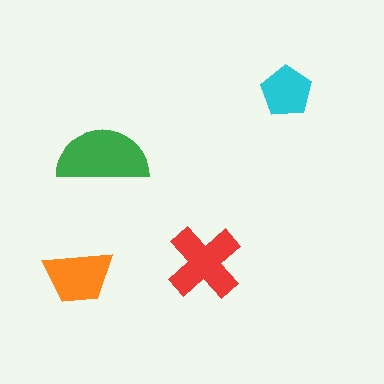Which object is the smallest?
The cyan pentagon.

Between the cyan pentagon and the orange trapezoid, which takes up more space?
The orange trapezoid.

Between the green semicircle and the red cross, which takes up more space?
The green semicircle.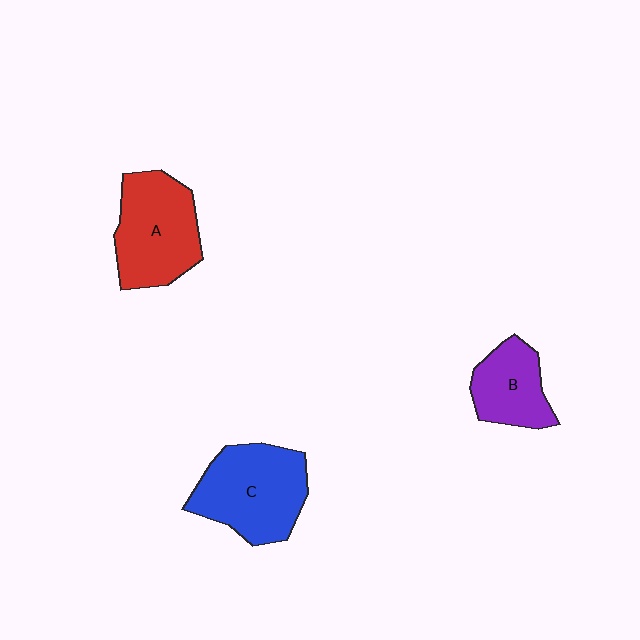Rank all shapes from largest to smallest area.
From largest to smallest: C (blue), A (red), B (purple).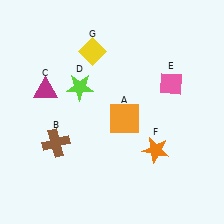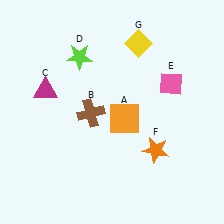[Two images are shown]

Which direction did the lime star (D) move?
The lime star (D) moved up.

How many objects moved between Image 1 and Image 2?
3 objects moved between the two images.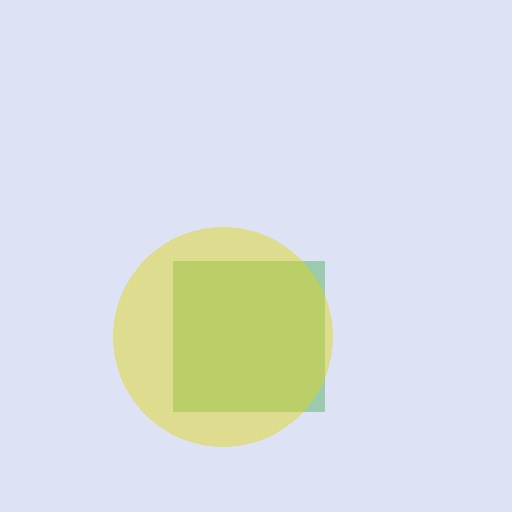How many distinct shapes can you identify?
There are 2 distinct shapes: a green square, a yellow circle.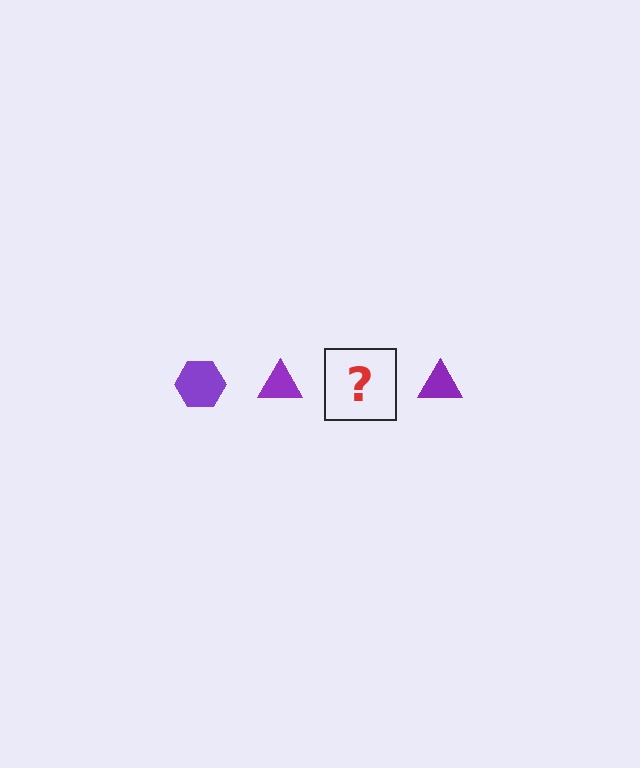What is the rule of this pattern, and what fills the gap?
The rule is that the pattern cycles through hexagon, triangle shapes in purple. The gap should be filled with a purple hexagon.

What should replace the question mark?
The question mark should be replaced with a purple hexagon.